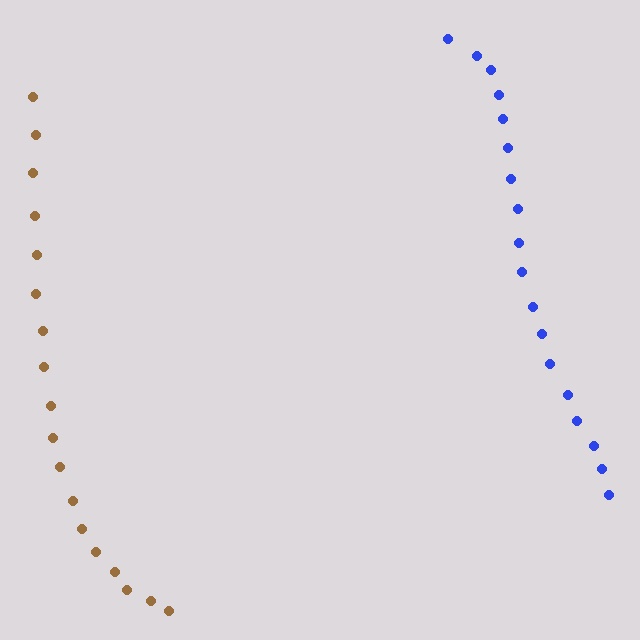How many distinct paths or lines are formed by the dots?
There are 2 distinct paths.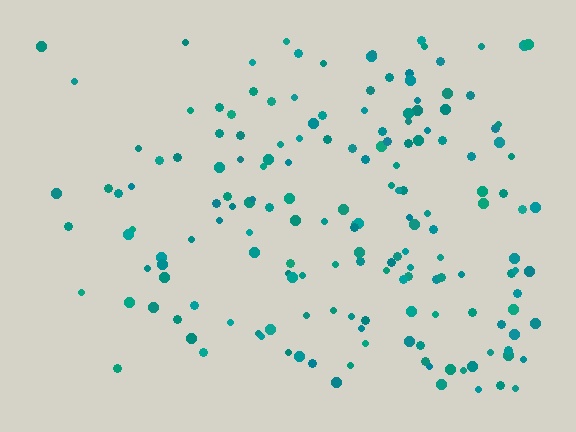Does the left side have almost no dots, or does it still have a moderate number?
Still a moderate number, just noticeably fewer than the right.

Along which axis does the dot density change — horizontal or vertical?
Horizontal.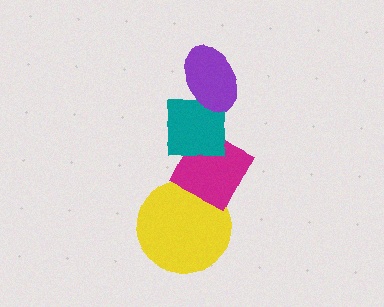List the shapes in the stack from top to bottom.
From top to bottom: the purple ellipse, the teal square, the magenta diamond, the yellow circle.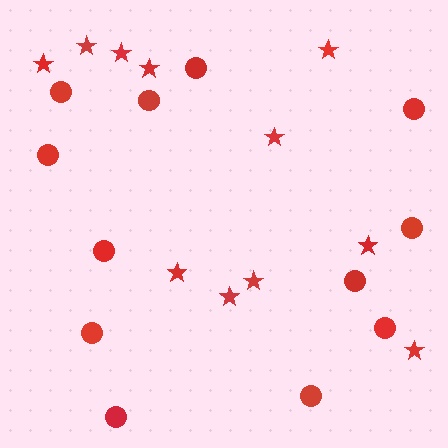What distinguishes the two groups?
There are 2 groups: one group of circles (12) and one group of stars (11).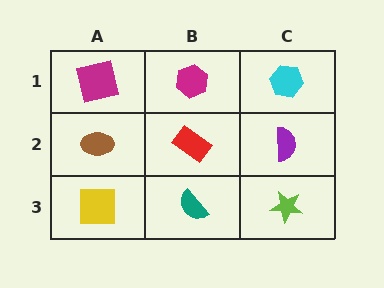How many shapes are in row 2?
3 shapes.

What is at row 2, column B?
A red rectangle.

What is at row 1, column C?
A cyan hexagon.